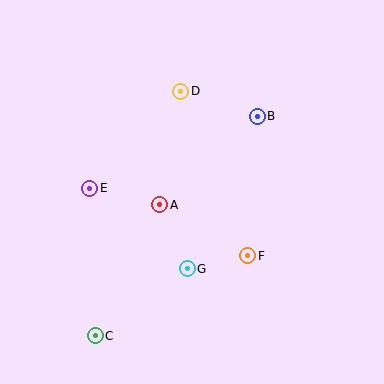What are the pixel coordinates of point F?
Point F is at (248, 256).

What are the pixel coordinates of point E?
Point E is at (90, 188).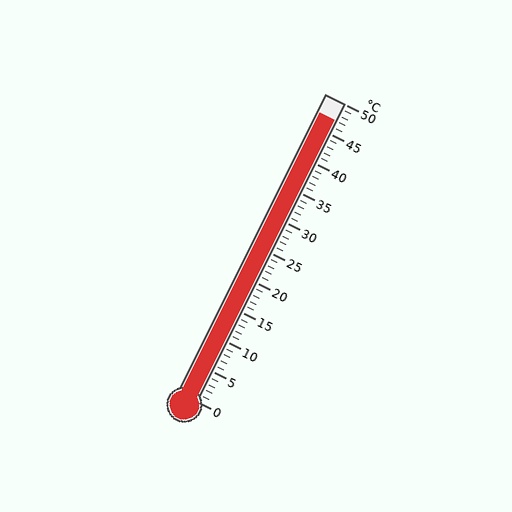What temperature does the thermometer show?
The thermometer shows approximately 47°C.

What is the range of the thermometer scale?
The thermometer scale ranges from 0°C to 50°C.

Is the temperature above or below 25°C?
The temperature is above 25°C.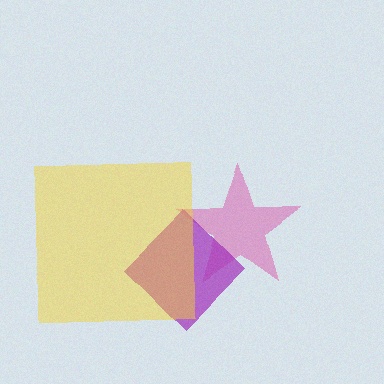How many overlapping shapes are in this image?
There are 3 overlapping shapes in the image.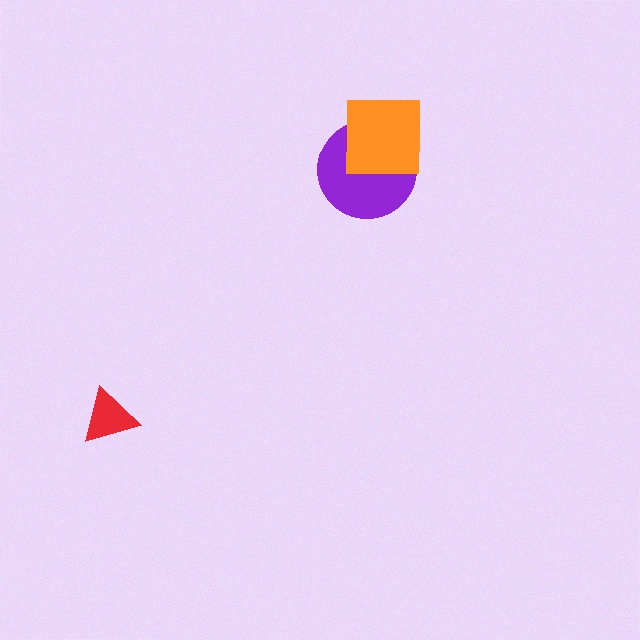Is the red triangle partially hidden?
No, no other shape covers it.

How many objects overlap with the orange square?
1 object overlaps with the orange square.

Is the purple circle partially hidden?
Yes, it is partially covered by another shape.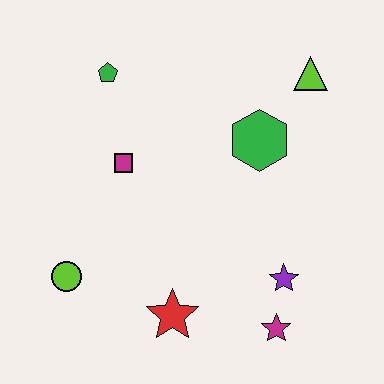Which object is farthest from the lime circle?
The lime triangle is farthest from the lime circle.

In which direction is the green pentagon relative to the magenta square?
The green pentagon is above the magenta square.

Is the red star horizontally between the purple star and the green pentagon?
Yes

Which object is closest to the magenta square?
The green pentagon is closest to the magenta square.